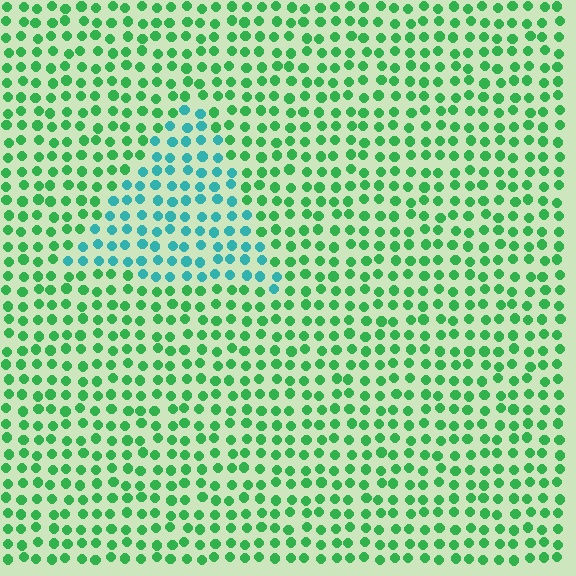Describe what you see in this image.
The image is filled with small green elements in a uniform arrangement. A triangle-shaped region is visible where the elements are tinted to a slightly different hue, forming a subtle color boundary.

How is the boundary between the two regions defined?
The boundary is defined purely by a slight shift in hue (about 45 degrees). Spacing, size, and orientation are identical on both sides.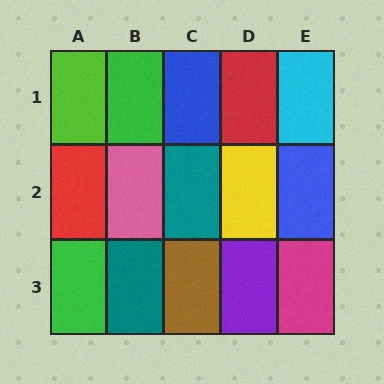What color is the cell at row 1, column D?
Red.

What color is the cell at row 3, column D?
Purple.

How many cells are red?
2 cells are red.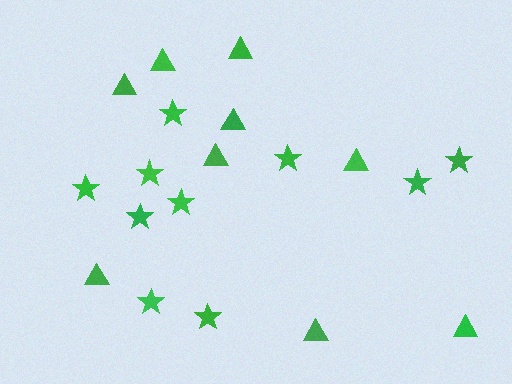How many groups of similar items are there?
There are 2 groups: one group of stars (10) and one group of triangles (9).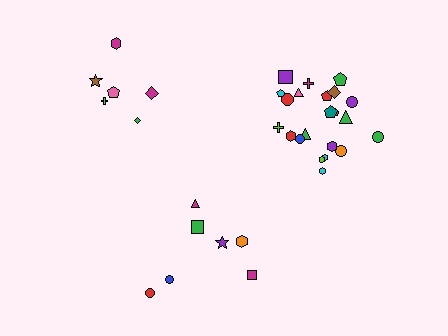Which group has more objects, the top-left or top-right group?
The top-right group.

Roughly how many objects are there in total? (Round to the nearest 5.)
Roughly 35 objects in total.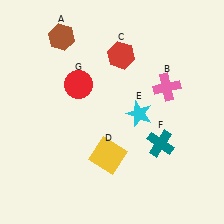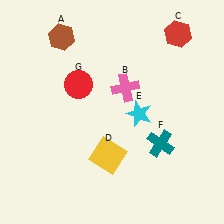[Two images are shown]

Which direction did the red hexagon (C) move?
The red hexagon (C) moved right.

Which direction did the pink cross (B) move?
The pink cross (B) moved left.